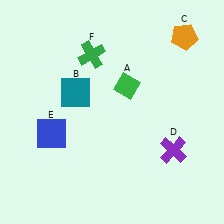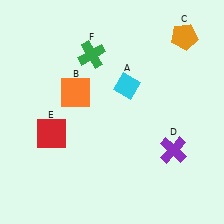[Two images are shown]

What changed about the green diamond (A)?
In Image 1, A is green. In Image 2, it changed to cyan.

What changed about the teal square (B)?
In Image 1, B is teal. In Image 2, it changed to orange.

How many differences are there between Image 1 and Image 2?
There are 3 differences between the two images.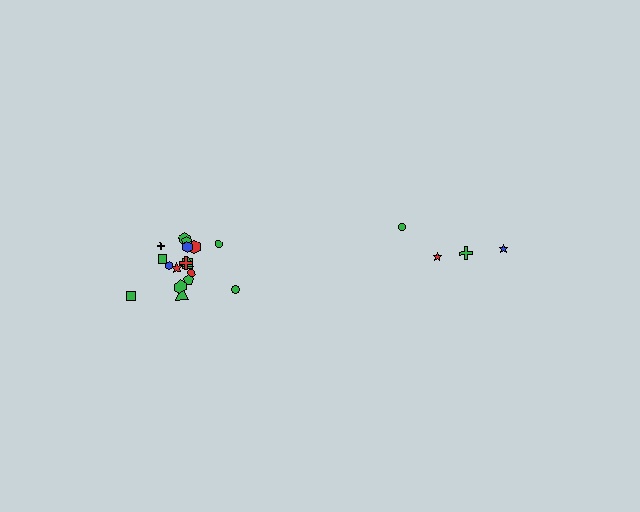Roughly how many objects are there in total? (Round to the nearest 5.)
Roughly 20 objects in total.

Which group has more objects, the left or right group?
The left group.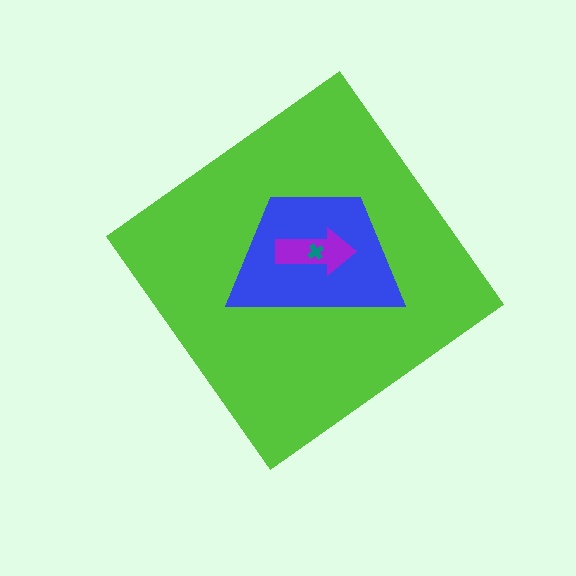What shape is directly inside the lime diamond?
The blue trapezoid.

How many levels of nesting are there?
4.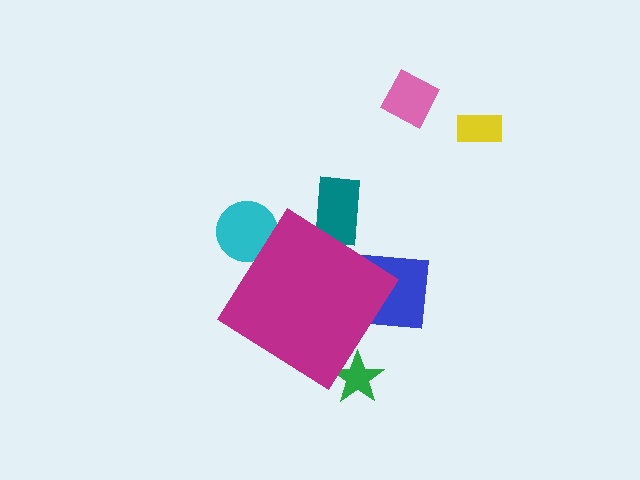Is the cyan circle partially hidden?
Yes, the cyan circle is partially hidden behind the magenta diamond.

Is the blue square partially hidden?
Yes, the blue square is partially hidden behind the magenta diamond.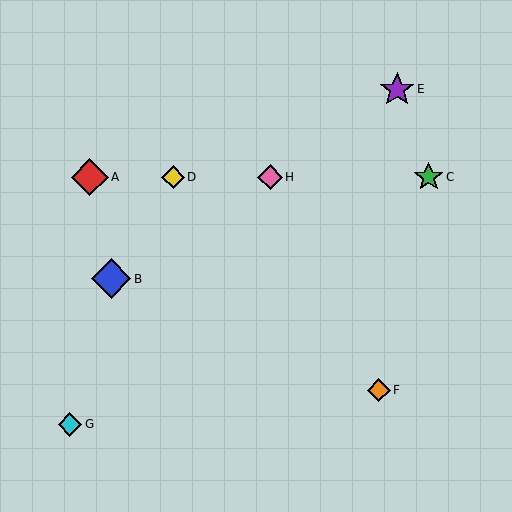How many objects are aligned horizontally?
4 objects (A, C, D, H) are aligned horizontally.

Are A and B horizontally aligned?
No, A is at y≈177 and B is at y≈279.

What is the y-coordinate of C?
Object C is at y≈177.